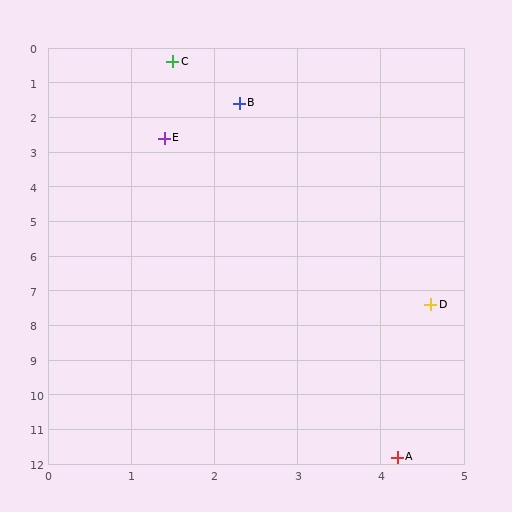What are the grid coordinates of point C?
Point C is at approximately (1.5, 0.4).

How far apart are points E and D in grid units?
Points E and D are about 5.8 grid units apart.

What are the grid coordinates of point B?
Point B is at approximately (2.3, 1.6).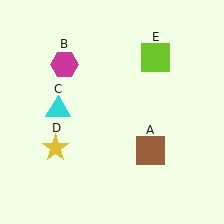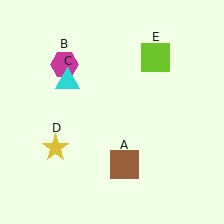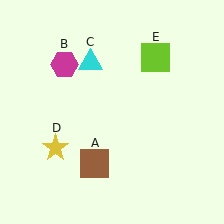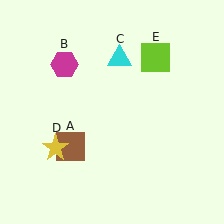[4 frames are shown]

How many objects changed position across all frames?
2 objects changed position: brown square (object A), cyan triangle (object C).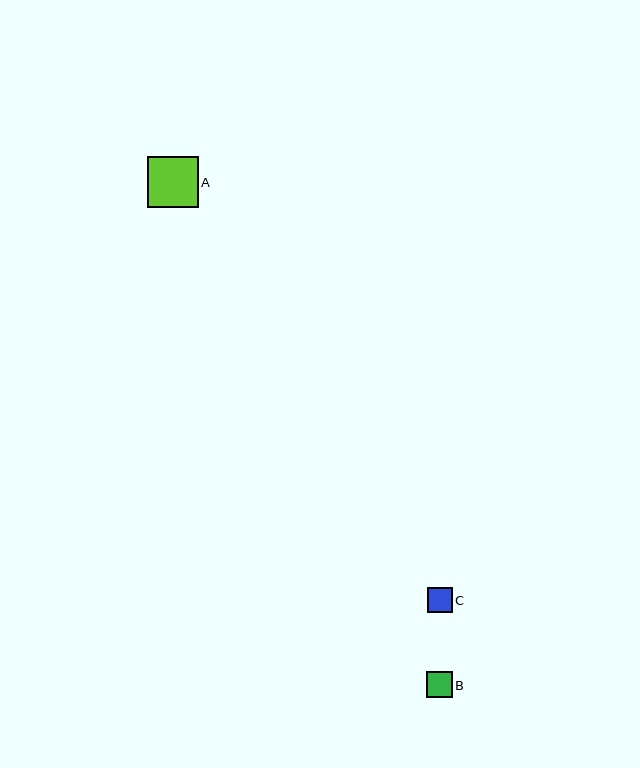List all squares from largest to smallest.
From largest to smallest: A, B, C.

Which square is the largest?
Square A is the largest with a size of approximately 51 pixels.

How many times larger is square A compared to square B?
Square A is approximately 2.0 times the size of square B.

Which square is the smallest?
Square C is the smallest with a size of approximately 25 pixels.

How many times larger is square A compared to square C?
Square A is approximately 2.1 times the size of square C.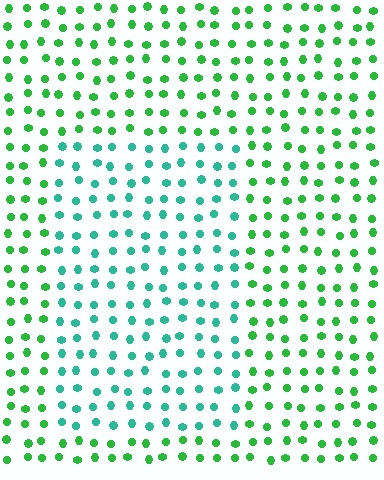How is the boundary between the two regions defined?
The boundary is defined purely by a slight shift in hue (about 39 degrees). Spacing, size, and orientation are identical on both sides.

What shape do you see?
I see a rectangle.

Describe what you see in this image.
The image is filled with small green elements in a uniform arrangement. A rectangle-shaped region is visible where the elements are tinted to a slightly different hue, forming a subtle color boundary.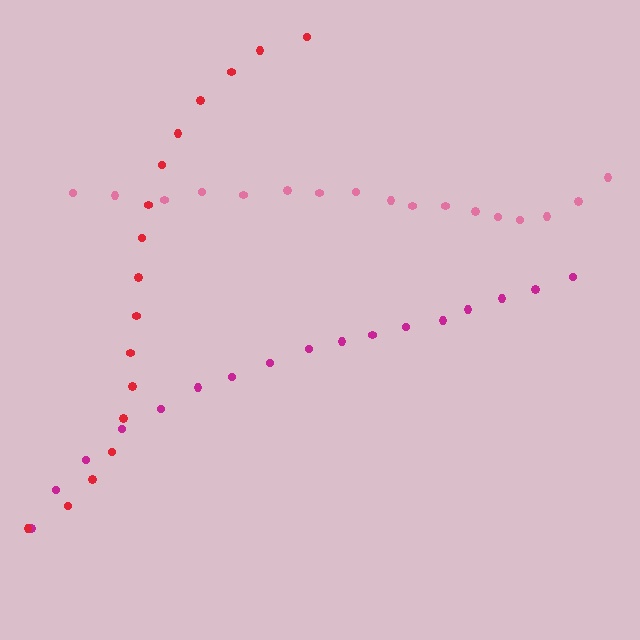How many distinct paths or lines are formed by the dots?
There are 3 distinct paths.